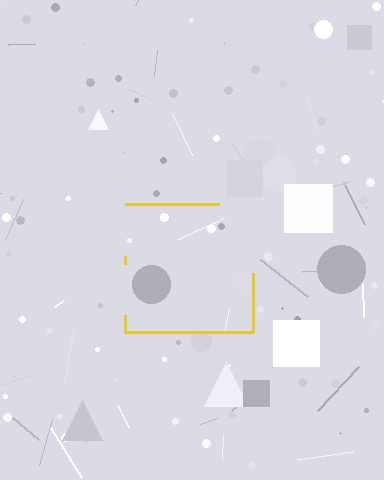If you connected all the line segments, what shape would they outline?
They would outline a square.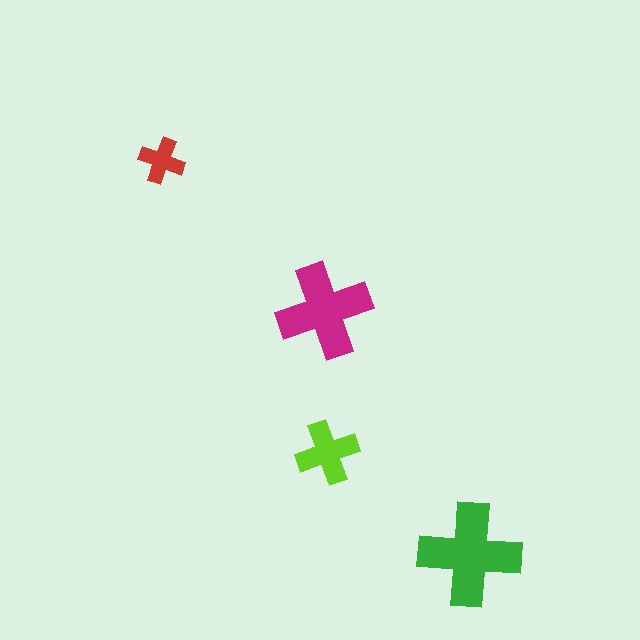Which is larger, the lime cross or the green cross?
The green one.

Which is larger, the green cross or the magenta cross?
The green one.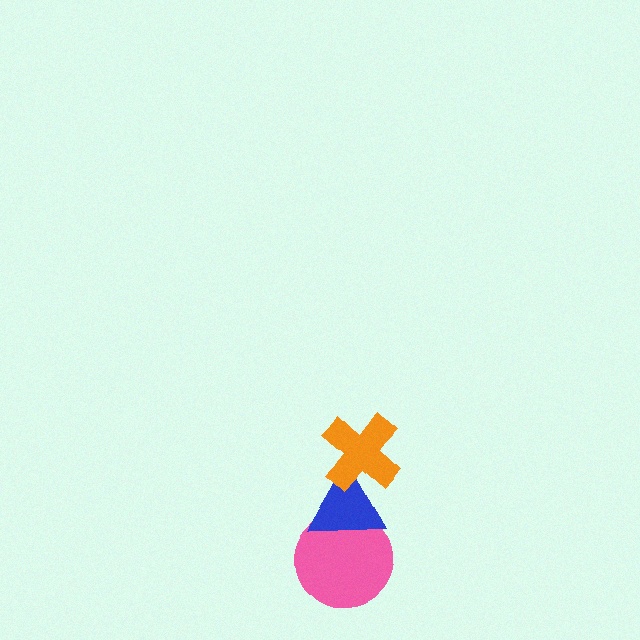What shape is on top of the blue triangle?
The orange cross is on top of the blue triangle.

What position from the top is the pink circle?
The pink circle is 3rd from the top.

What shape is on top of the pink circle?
The blue triangle is on top of the pink circle.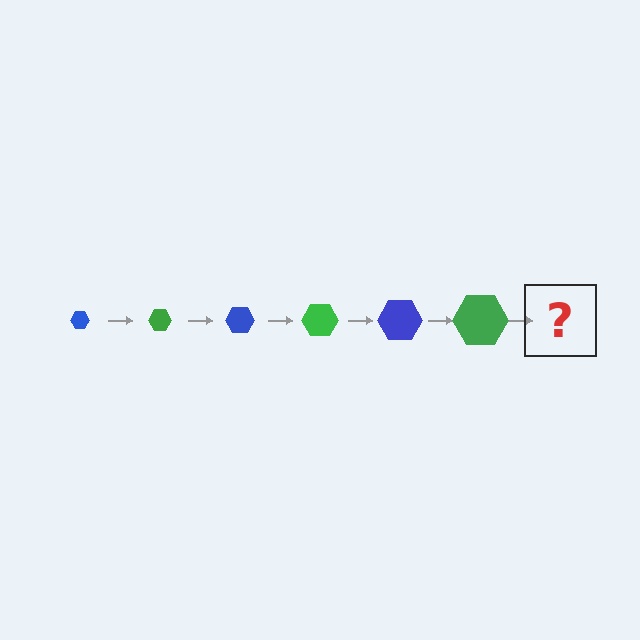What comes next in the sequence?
The next element should be a blue hexagon, larger than the previous one.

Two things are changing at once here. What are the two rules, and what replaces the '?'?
The two rules are that the hexagon grows larger each step and the color cycles through blue and green. The '?' should be a blue hexagon, larger than the previous one.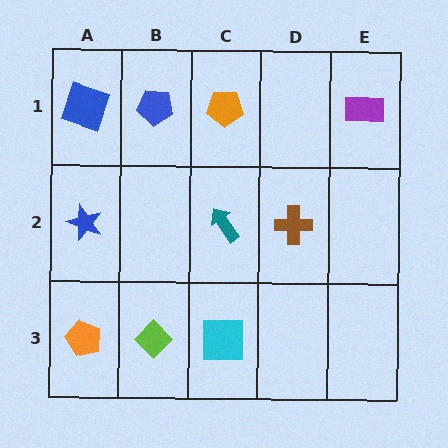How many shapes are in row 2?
3 shapes.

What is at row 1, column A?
A blue square.